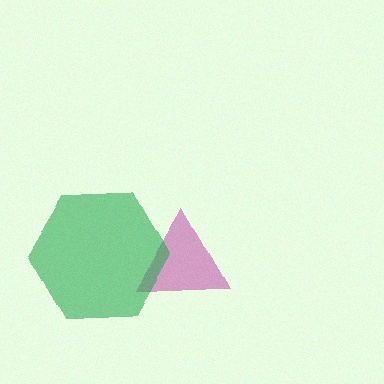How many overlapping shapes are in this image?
There are 2 overlapping shapes in the image.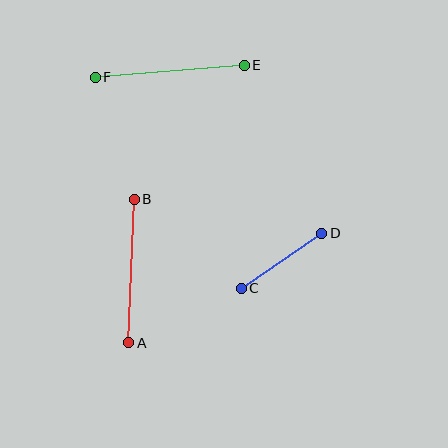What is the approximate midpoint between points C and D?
The midpoint is at approximately (281, 261) pixels.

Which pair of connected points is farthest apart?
Points E and F are farthest apart.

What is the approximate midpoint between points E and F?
The midpoint is at approximately (170, 71) pixels.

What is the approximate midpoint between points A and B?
The midpoint is at approximately (132, 271) pixels.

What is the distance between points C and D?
The distance is approximately 97 pixels.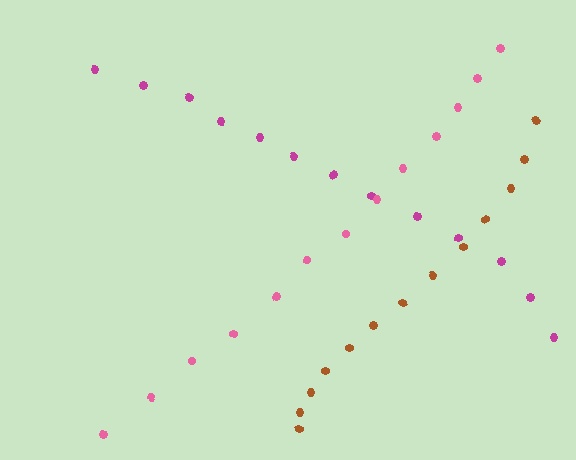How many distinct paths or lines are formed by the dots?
There are 3 distinct paths.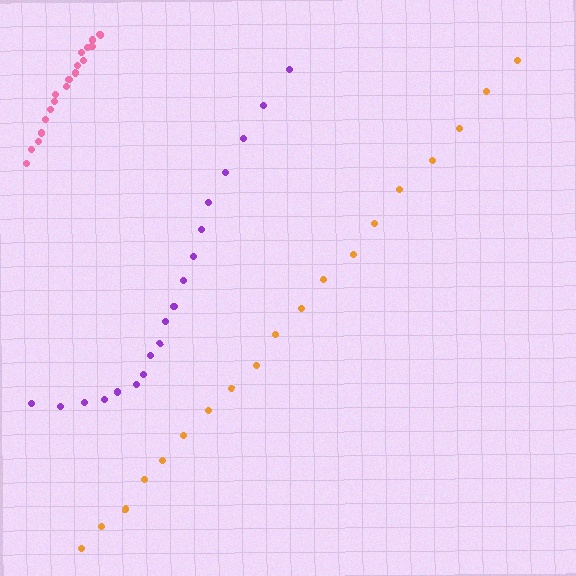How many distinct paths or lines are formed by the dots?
There are 3 distinct paths.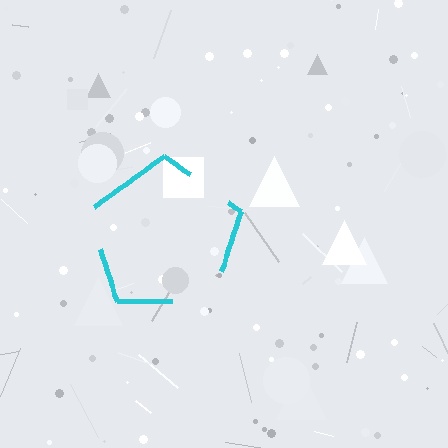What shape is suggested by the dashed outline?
The dashed outline suggests a pentagon.